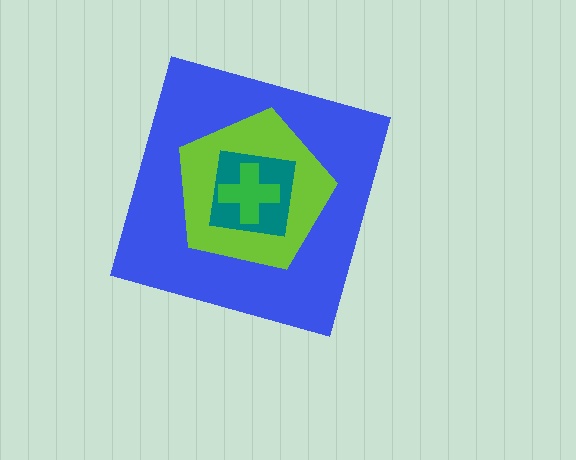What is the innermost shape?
The green cross.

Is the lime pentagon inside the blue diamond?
Yes.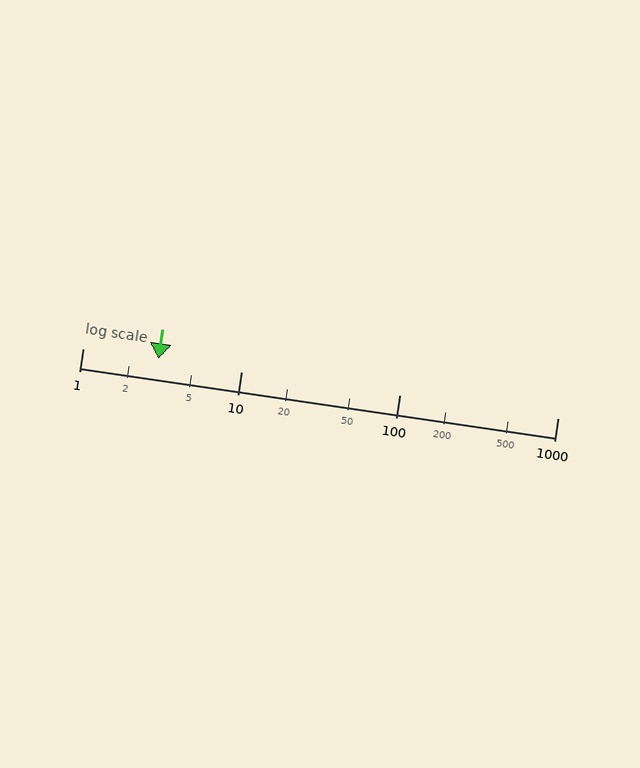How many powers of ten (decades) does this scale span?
The scale spans 3 decades, from 1 to 1000.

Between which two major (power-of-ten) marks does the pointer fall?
The pointer is between 1 and 10.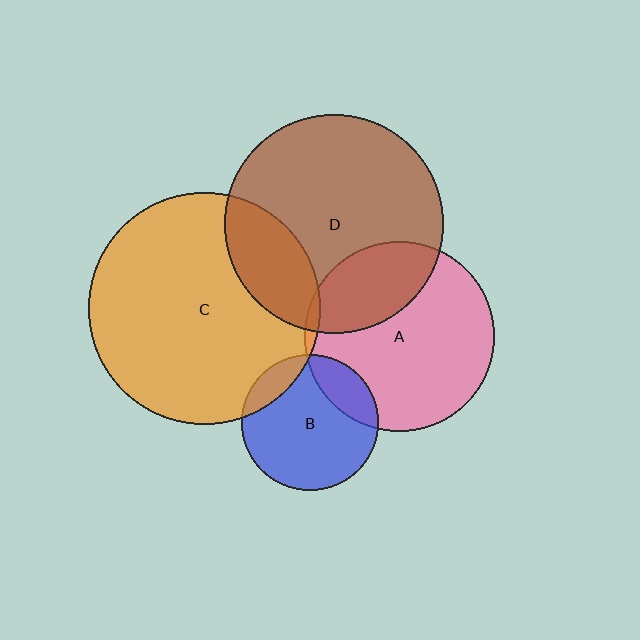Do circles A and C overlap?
Yes.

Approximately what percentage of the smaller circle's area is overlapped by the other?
Approximately 5%.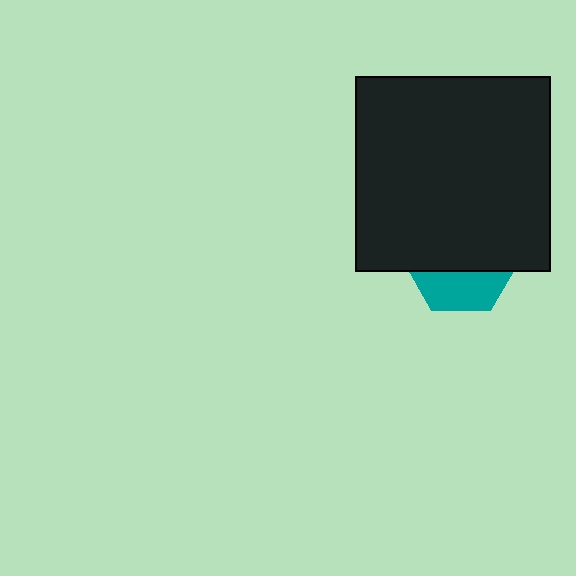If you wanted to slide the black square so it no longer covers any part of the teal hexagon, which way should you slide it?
Slide it up — that is the most direct way to separate the two shapes.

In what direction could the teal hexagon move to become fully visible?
The teal hexagon could move down. That would shift it out from behind the black square entirely.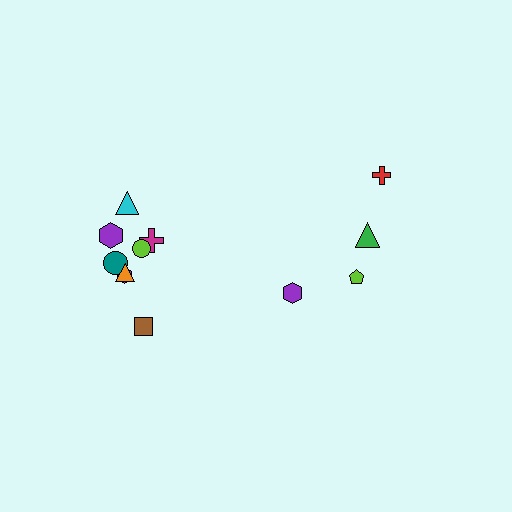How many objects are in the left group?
There are 8 objects.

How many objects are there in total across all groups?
There are 12 objects.